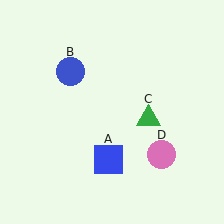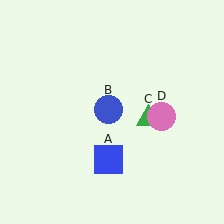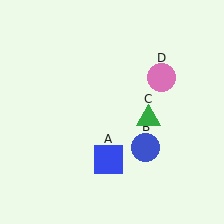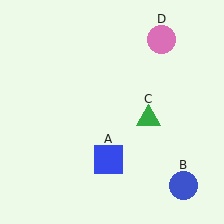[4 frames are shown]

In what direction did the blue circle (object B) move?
The blue circle (object B) moved down and to the right.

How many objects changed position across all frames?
2 objects changed position: blue circle (object B), pink circle (object D).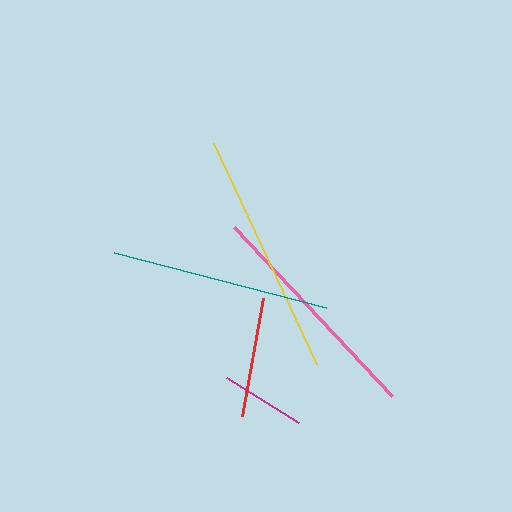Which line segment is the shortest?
The magenta line is the shortest at approximately 85 pixels.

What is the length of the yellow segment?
The yellow segment is approximately 243 pixels long.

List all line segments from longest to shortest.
From longest to shortest: yellow, pink, teal, red, magenta.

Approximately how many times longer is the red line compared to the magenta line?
The red line is approximately 1.4 times the length of the magenta line.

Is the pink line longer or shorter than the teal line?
The pink line is longer than the teal line.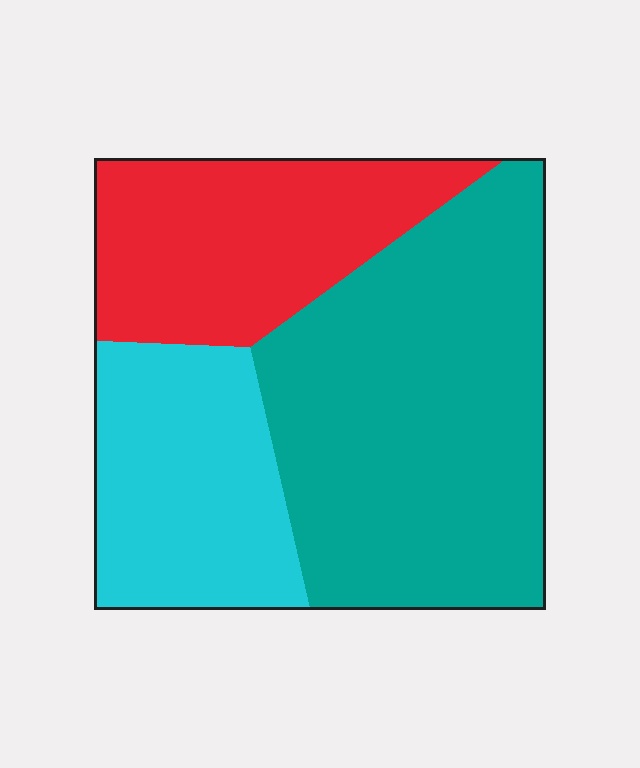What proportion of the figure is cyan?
Cyan takes up about one quarter (1/4) of the figure.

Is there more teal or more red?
Teal.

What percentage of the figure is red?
Red covers roughly 25% of the figure.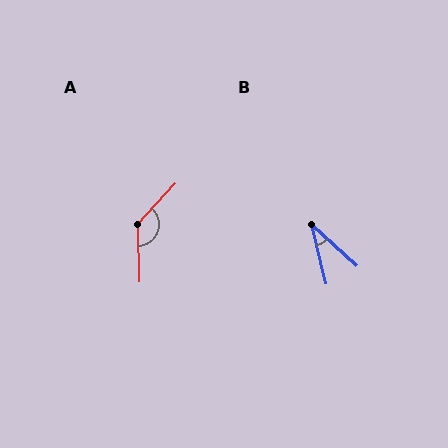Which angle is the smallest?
B, at approximately 34 degrees.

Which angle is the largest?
A, at approximately 136 degrees.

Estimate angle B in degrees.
Approximately 34 degrees.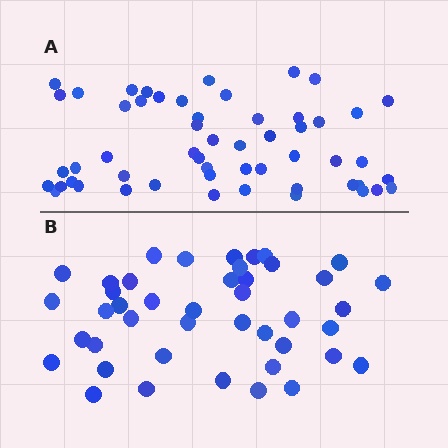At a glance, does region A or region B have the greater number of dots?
Region A (the top region) has more dots.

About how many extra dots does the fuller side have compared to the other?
Region A has roughly 12 or so more dots than region B.